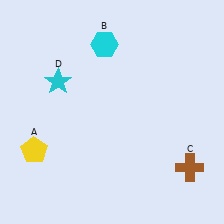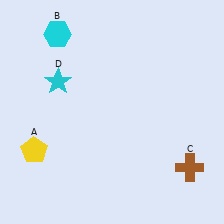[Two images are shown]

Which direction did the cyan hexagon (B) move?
The cyan hexagon (B) moved left.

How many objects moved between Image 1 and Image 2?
1 object moved between the two images.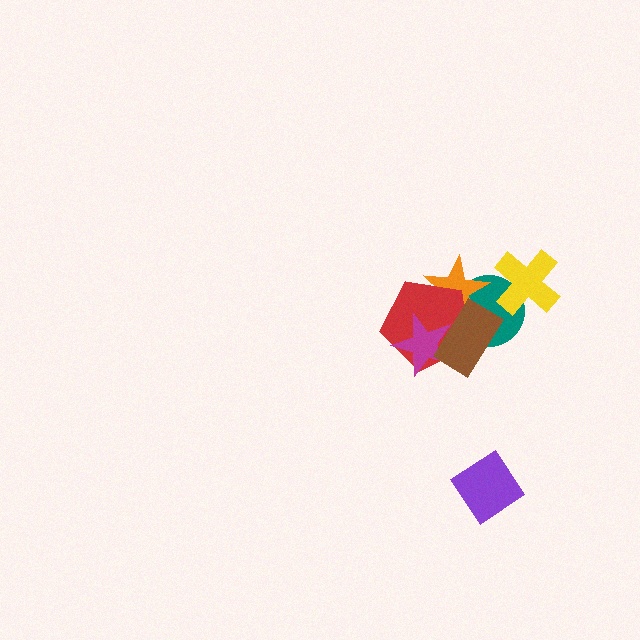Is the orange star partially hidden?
Yes, it is partially covered by another shape.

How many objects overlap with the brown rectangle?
4 objects overlap with the brown rectangle.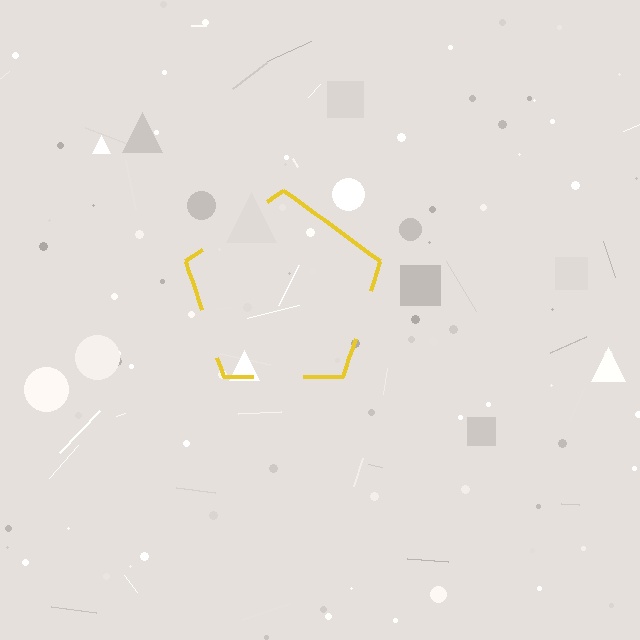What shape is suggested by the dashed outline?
The dashed outline suggests a pentagon.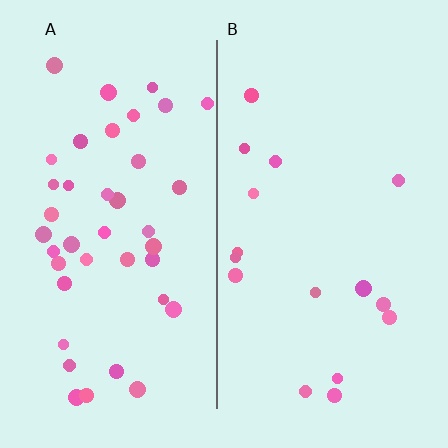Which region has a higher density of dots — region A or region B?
A (the left).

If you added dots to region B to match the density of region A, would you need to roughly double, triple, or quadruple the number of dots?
Approximately triple.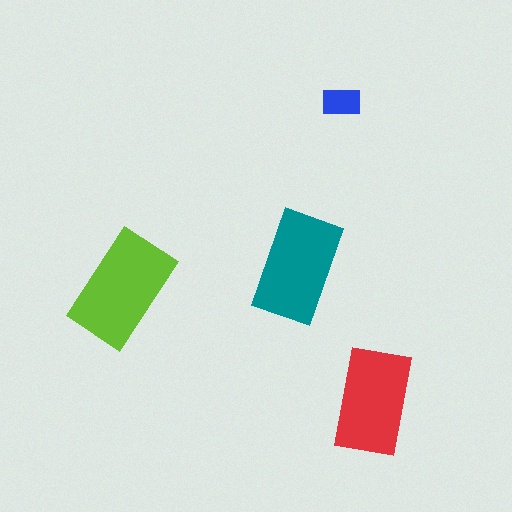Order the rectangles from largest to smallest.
the lime one, the teal one, the red one, the blue one.